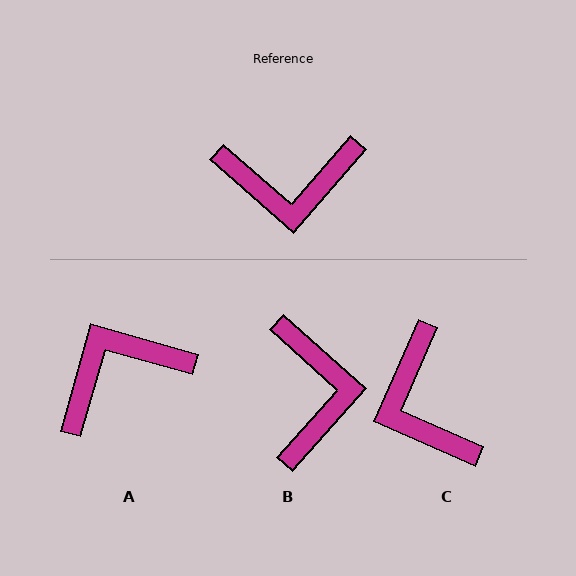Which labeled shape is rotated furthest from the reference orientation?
A, about 155 degrees away.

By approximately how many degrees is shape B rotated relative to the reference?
Approximately 89 degrees counter-clockwise.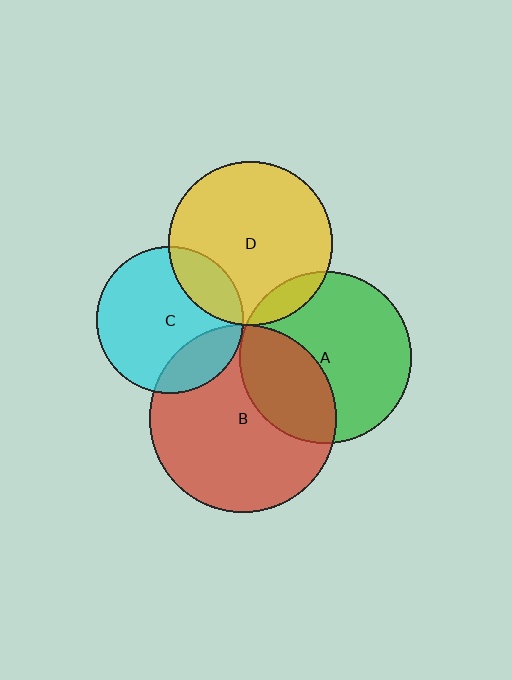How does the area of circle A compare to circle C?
Approximately 1.4 times.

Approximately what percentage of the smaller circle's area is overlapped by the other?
Approximately 20%.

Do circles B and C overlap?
Yes.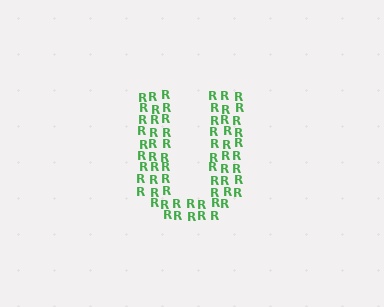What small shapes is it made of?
It is made of small letter R's.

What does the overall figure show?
The overall figure shows the letter U.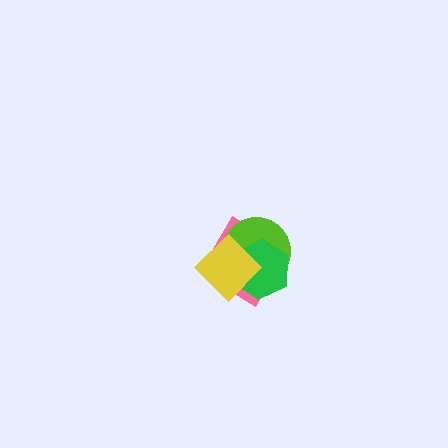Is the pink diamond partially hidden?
Yes, it is partially covered by another shape.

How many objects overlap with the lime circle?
3 objects overlap with the lime circle.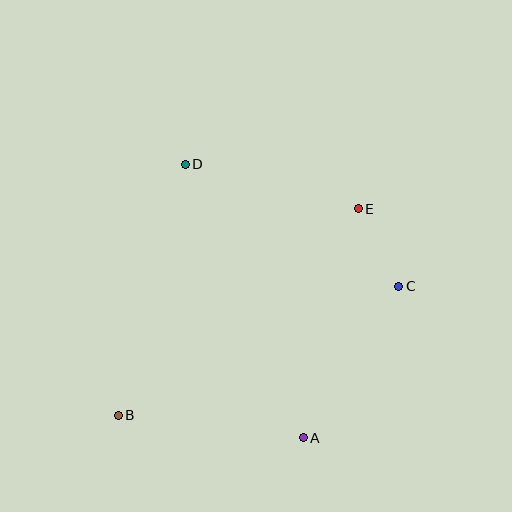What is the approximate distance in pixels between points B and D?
The distance between B and D is approximately 260 pixels.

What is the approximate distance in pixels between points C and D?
The distance between C and D is approximately 246 pixels.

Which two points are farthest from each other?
Points B and E are farthest from each other.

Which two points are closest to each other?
Points C and E are closest to each other.